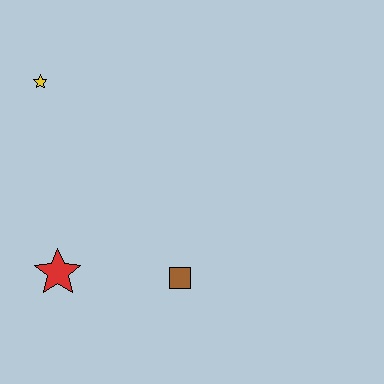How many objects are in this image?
There are 3 objects.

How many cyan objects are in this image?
There are no cyan objects.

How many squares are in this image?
There is 1 square.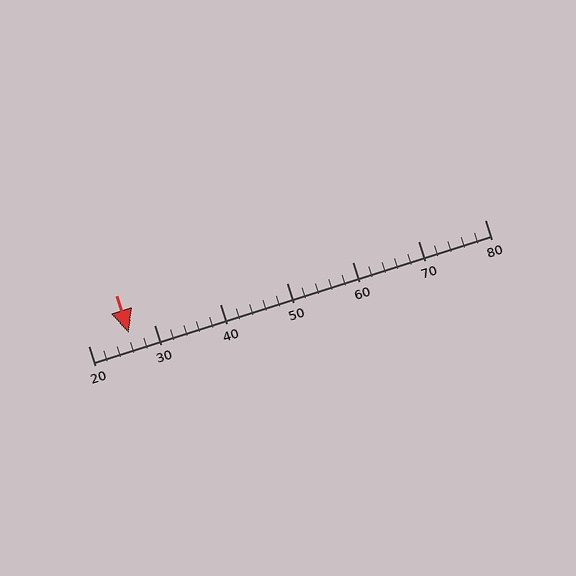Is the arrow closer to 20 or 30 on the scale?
The arrow is closer to 30.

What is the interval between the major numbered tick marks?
The major tick marks are spaced 10 units apart.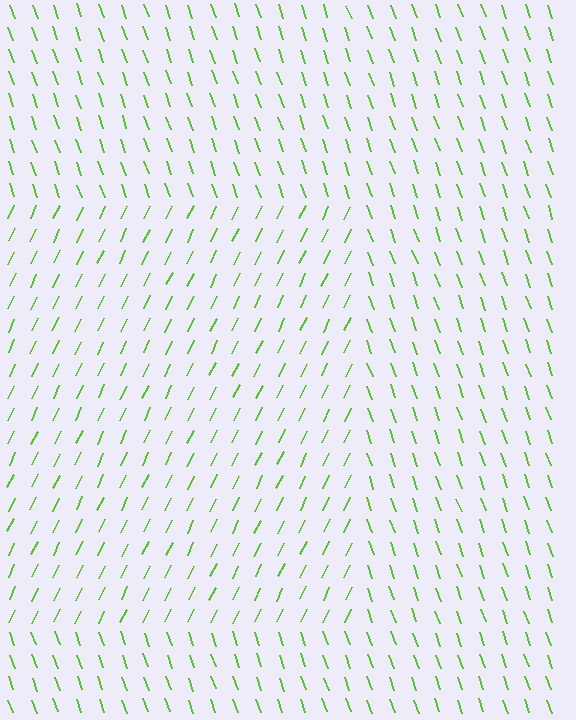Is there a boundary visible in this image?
Yes, there is a texture boundary formed by a change in line orientation.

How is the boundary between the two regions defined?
The boundary is defined purely by a change in line orientation (approximately 45 degrees difference). All lines are the same color and thickness.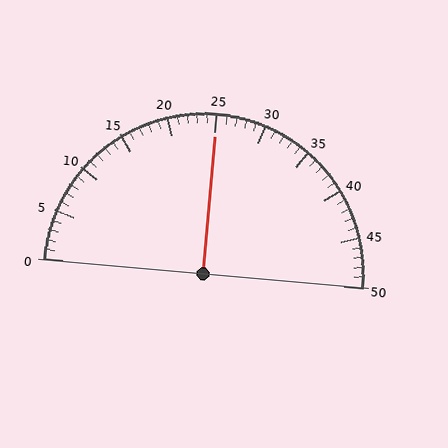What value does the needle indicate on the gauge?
The needle indicates approximately 25.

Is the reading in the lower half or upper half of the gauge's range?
The reading is in the upper half of the range (0 to 50).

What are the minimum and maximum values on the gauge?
The gauge ranges from 0 to 50.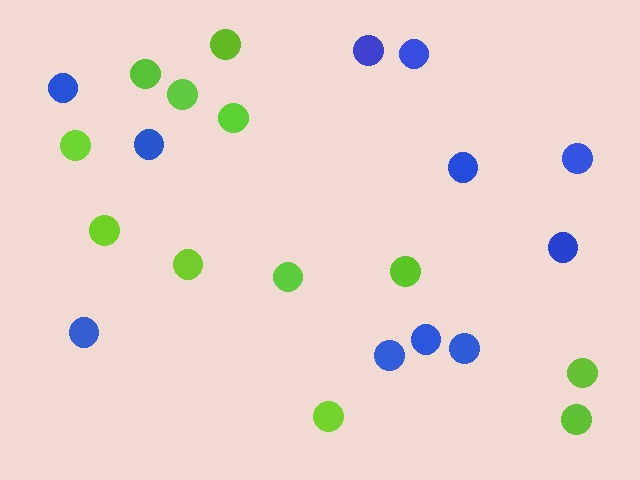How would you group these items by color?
There are 2 groups: one group of blue circles (11) and one group of lime circles (12).